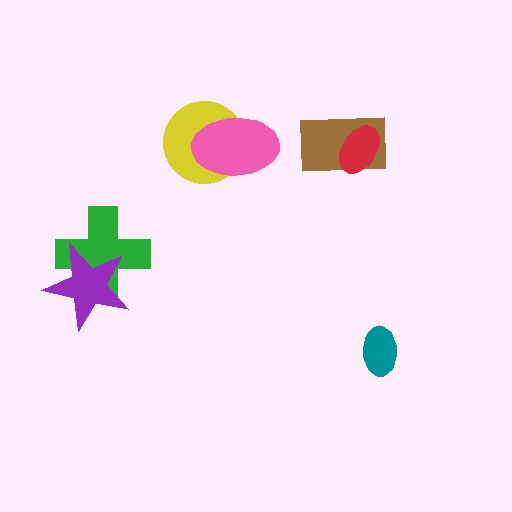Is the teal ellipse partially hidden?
No, no other shape covers it.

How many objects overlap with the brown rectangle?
1 object overlaps with the brown rectangle.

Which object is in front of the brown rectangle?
The red ellipse is in front of the brown rectangle.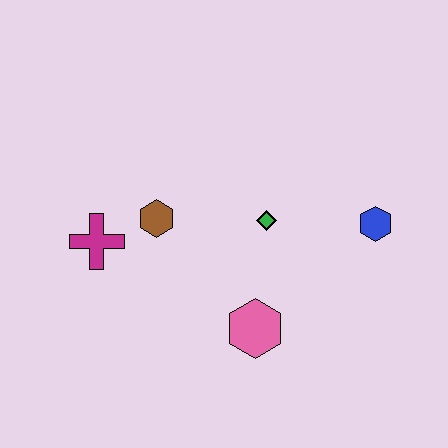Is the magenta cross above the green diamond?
No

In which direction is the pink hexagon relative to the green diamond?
The pink hexagon is below the green diamond.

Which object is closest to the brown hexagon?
The magenta cross is closest to the brown hexagon.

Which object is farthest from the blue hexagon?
The magenta cross is farthest from the blue hexagon.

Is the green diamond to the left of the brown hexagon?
No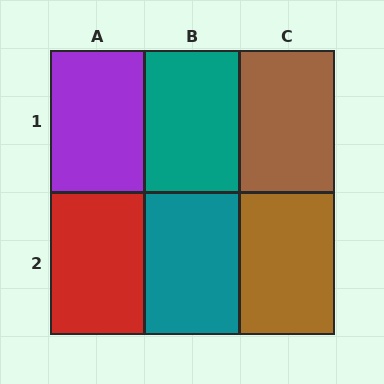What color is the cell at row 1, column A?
Purple.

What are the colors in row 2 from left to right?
Red, teal, brown.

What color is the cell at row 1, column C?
Brown.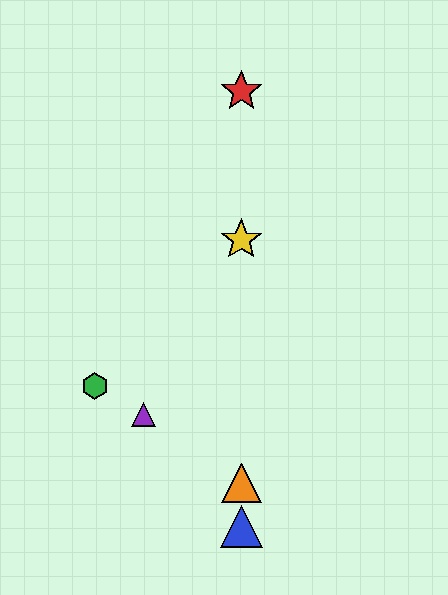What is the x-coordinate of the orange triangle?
The orange triangle is at x≈241.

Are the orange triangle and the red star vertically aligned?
Yes, both are at x≈241.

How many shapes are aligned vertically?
4 shapes (the red star, the blue triangle, the yellow star, the orange triangle) are aligned vertically.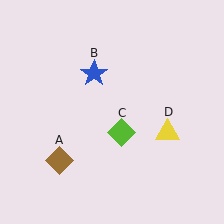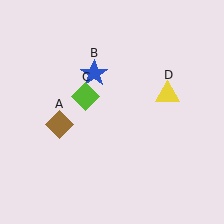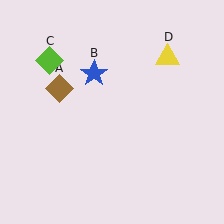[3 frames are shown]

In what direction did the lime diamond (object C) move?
The lime diamond (object C) moved up and to the left.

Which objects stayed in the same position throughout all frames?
Blue star (object B) remained stationary.